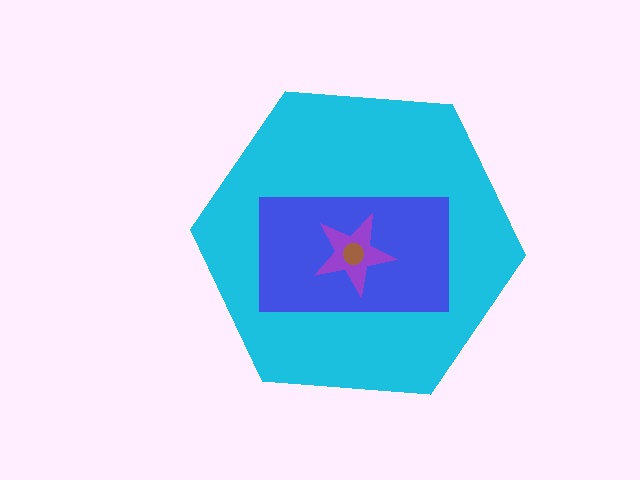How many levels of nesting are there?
4.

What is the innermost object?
The brown circle.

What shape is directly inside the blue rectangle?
The purple star.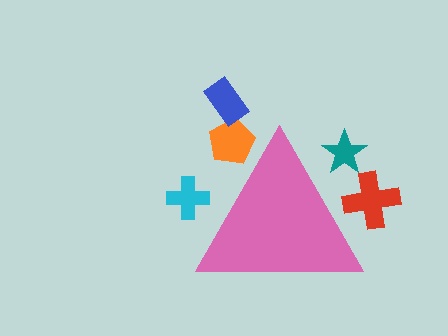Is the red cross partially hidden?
Yes, the red cross is partially hidden behind the pink triangle.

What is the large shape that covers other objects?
A pink triangle.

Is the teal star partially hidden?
Yes, the teal star is partially hidden behind the pink triangle.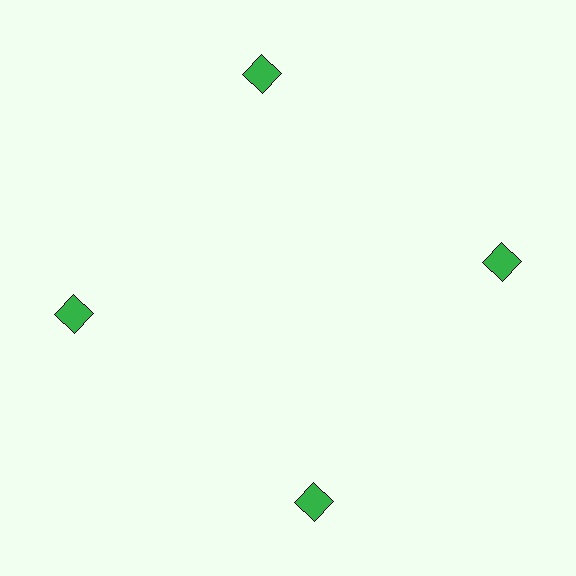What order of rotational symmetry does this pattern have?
This pattern has 4-fold rotational symmetry.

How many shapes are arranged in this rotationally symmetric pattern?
There are 4 shapes, arranged in 4 groups of 1.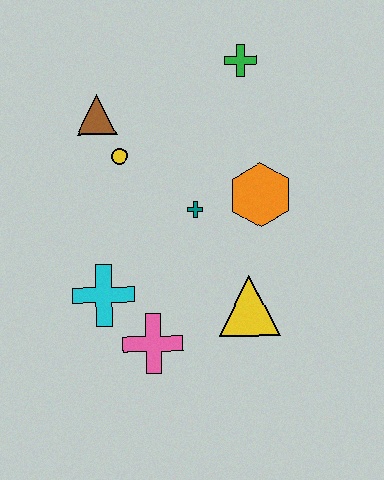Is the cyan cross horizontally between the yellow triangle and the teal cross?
No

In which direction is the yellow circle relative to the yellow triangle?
The yellow circle is above the yellow triangle.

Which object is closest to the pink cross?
The cyan cross is closest to the pink cross.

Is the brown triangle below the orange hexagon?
No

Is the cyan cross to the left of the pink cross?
Yes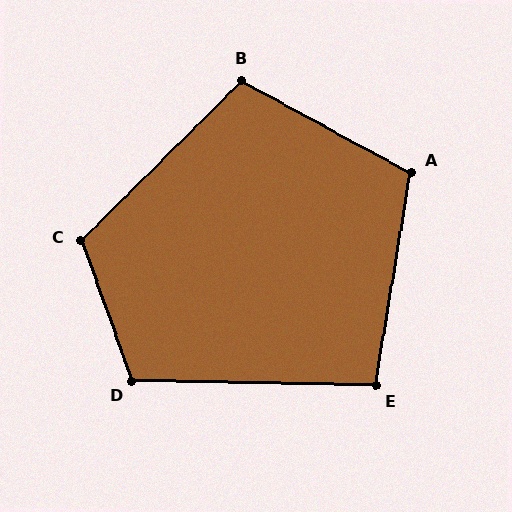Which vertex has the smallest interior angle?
E, at approximately 98 degrees.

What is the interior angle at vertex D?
Approximately 111 degrees (obtuse).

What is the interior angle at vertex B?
Approximately 107 degrees (obtuse).